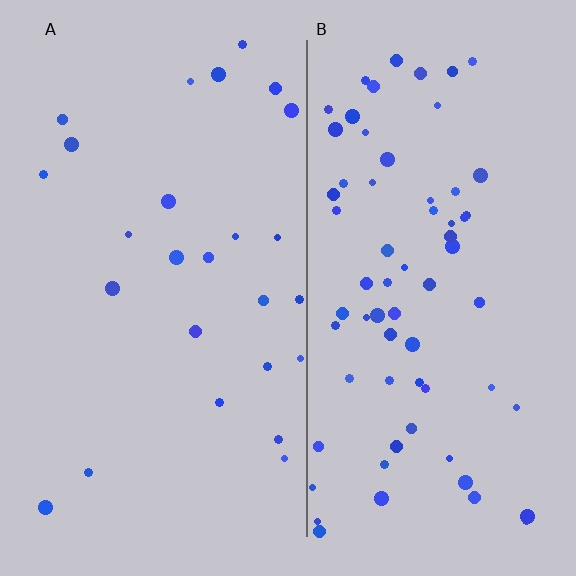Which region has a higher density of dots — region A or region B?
B (the right).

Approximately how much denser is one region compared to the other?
Approximately 2.7× — region B over region A.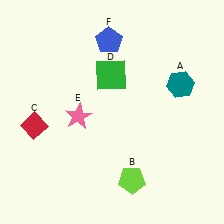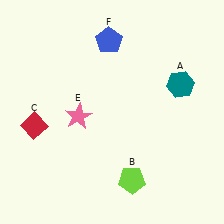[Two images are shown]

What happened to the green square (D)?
The green square (D) was removed in Image 2. It was in the top-left area of Image 1.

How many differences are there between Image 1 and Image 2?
There is 1 difference between the two images.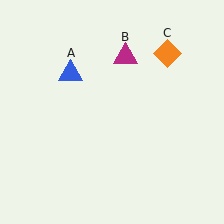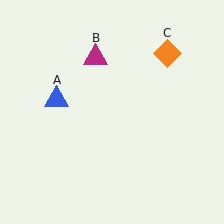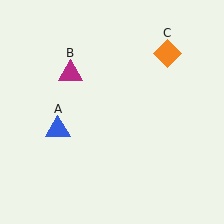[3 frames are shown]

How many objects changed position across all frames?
2 objects changed position: blue triangle (object A), magenta triangle (object B).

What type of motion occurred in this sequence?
The blue triangle (object A), magenta triangle (object B) rotated counterclockwise around the center of the scene.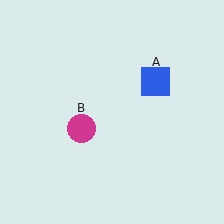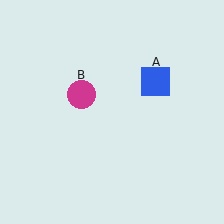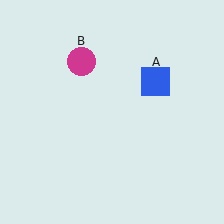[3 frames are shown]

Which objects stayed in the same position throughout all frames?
Blue square (object A) remained stationary.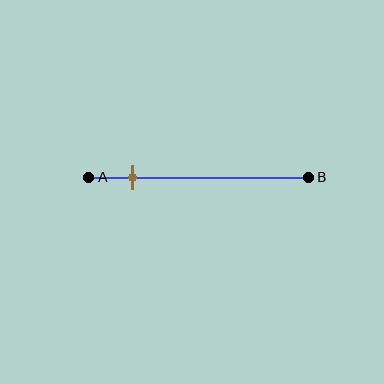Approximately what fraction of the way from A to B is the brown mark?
The brown mark is approximately 20% of the way from A to B.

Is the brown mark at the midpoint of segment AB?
No, the mark is at about 20% from A, not at the 50% midpoint.